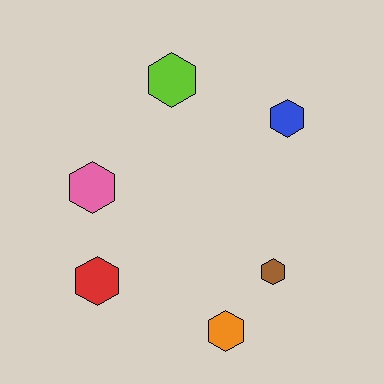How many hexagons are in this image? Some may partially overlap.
There are 6 hexagons.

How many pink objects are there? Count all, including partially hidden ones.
There is 1 pink object.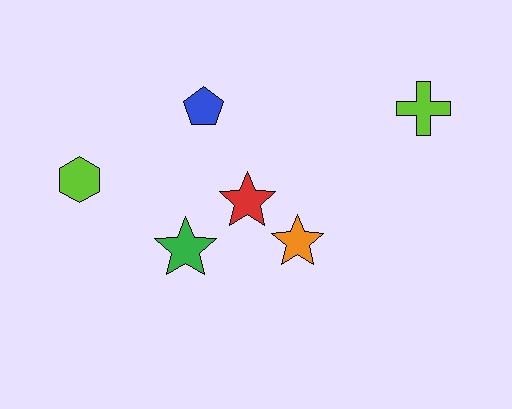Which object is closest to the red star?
The orange star is closest to the red star.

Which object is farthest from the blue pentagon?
The lime cross is farthest from the blue pentagon.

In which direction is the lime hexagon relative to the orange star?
The lime hexagon is to the left of the orange star.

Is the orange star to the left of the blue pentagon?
No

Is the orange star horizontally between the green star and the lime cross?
Yes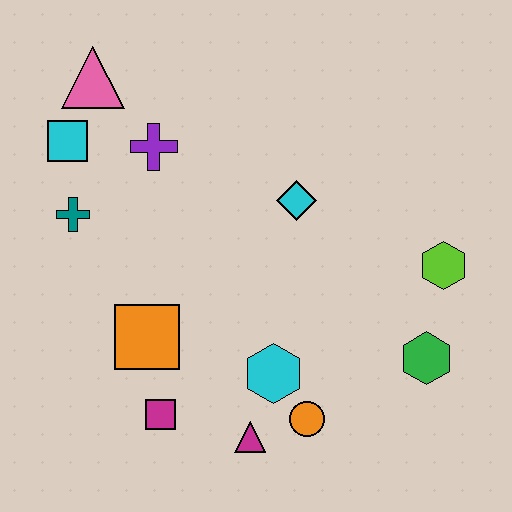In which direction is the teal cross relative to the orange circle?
The teal cross is to the left of the orange circle.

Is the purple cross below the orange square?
No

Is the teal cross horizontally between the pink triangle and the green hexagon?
No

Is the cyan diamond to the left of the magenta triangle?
No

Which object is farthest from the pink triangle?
The green hexagon is farthest from the pink triangle.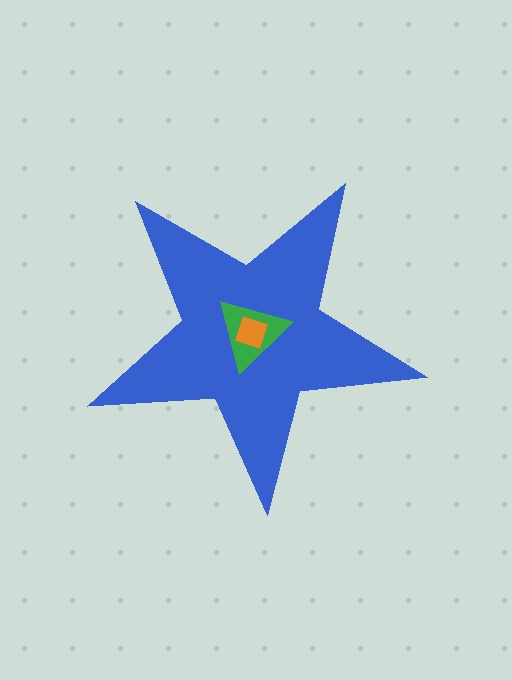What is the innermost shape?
The orange diamond.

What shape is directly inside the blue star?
The green triangle.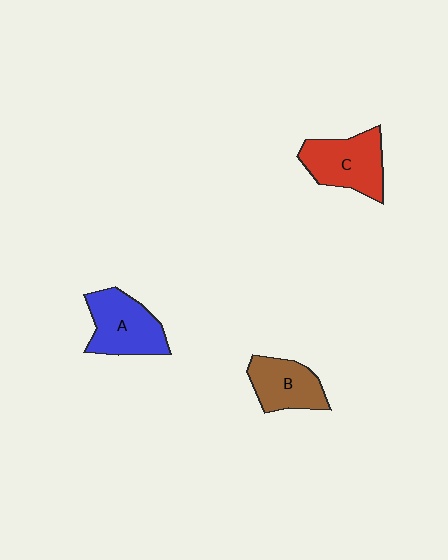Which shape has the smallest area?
Shape B (brown).